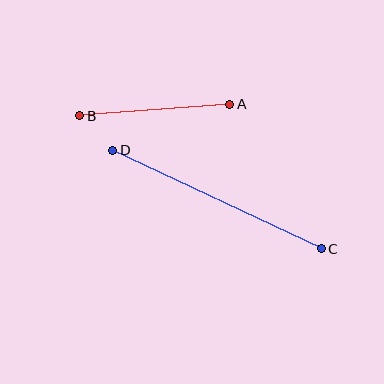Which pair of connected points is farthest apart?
Points C and D are farthest apart.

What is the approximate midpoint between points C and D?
The midpoint is at approximately (217, 199) pixels.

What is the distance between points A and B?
The distance is approximately 150 pixels.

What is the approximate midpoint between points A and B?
The midpoint is at approximately (155, 110) pixels.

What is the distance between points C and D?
The distance is approximately 230 pixels.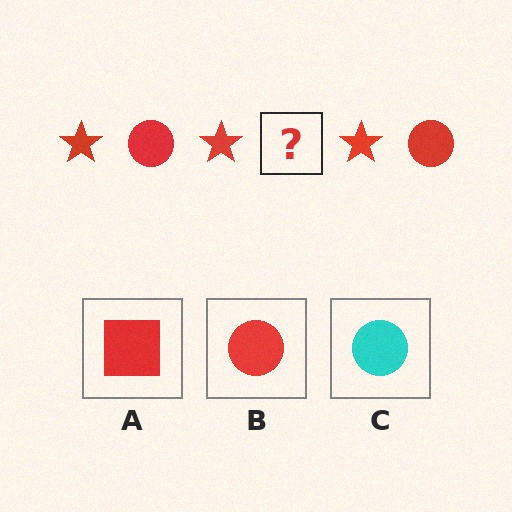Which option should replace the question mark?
Option B.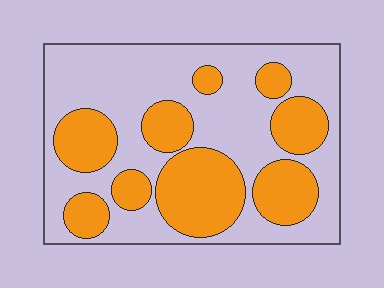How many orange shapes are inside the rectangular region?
9.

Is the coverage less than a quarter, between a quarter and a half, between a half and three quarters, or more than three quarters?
Between a quarter and a half.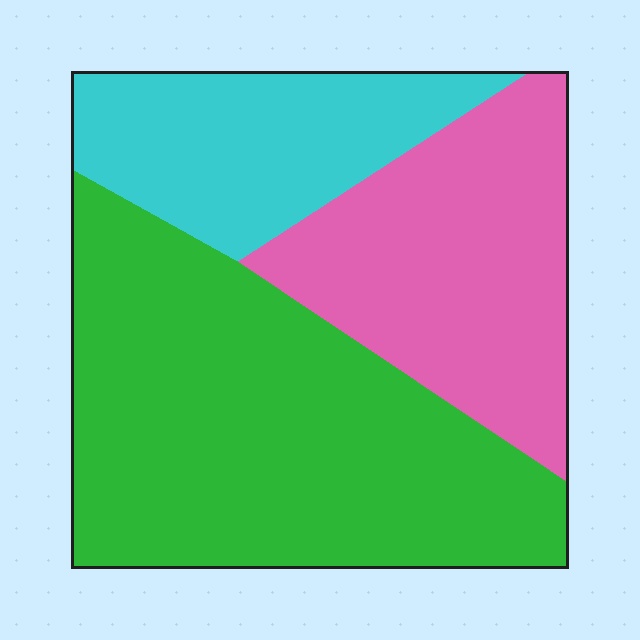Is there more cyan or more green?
Green.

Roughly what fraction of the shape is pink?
Pink takes up between a sixth and a third of the shape.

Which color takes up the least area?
Cyan, at roughly 20%.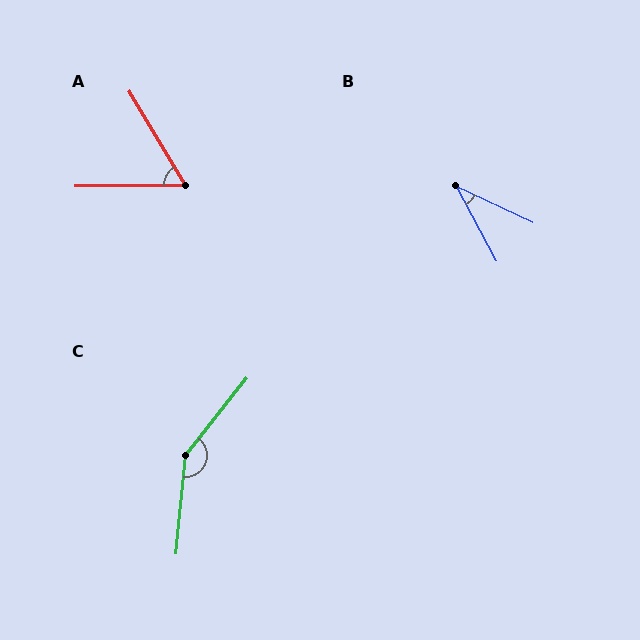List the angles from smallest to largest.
B (36°), A (60°), C (147°).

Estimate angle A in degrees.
Approximately 60 degrees.